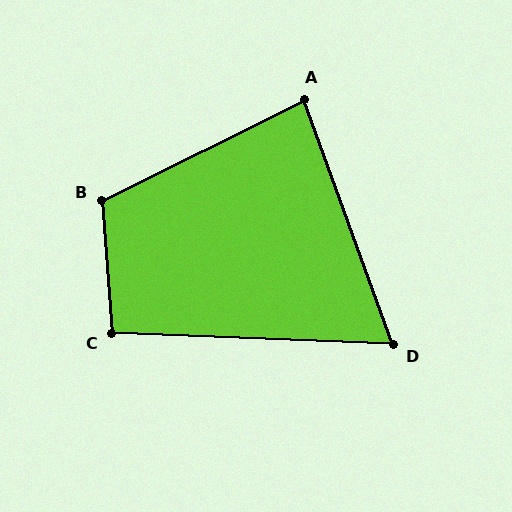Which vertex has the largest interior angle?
B, at approximately 112 degrees.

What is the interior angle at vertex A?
Approximately 83 degrees (acute).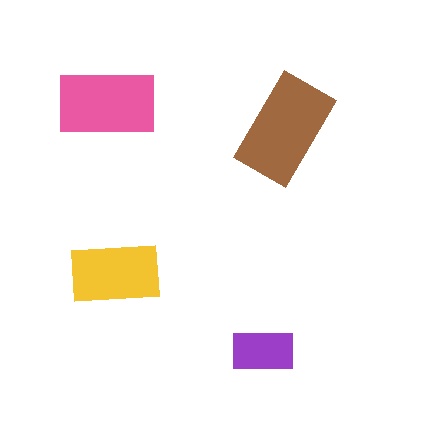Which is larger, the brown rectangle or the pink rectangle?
The brown one.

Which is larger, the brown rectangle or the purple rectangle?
The brown one.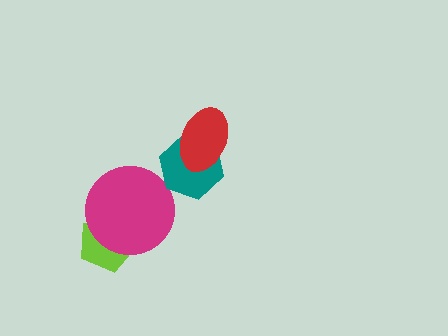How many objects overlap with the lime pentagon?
1 object overlaps with the lime pentagon.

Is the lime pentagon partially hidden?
Yes, it is partially covered by another shape.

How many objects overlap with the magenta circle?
1 object overlaps with the magenta circle.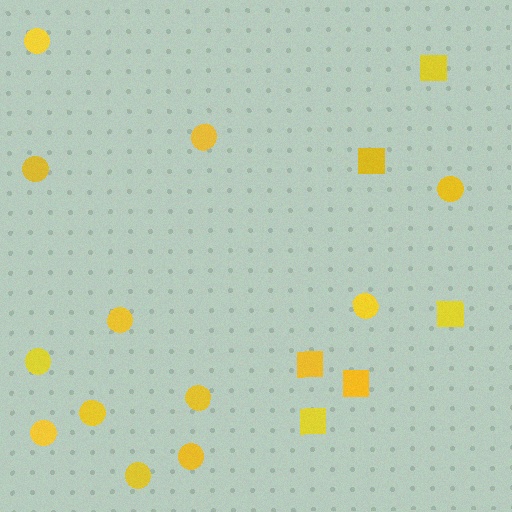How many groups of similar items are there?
There are 2 groups: one group of circles (12) and one group of squares (6).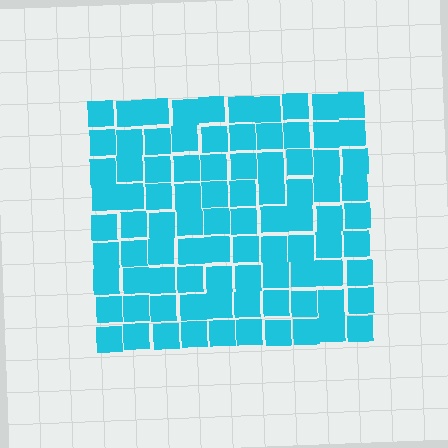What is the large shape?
The large shape is a square.